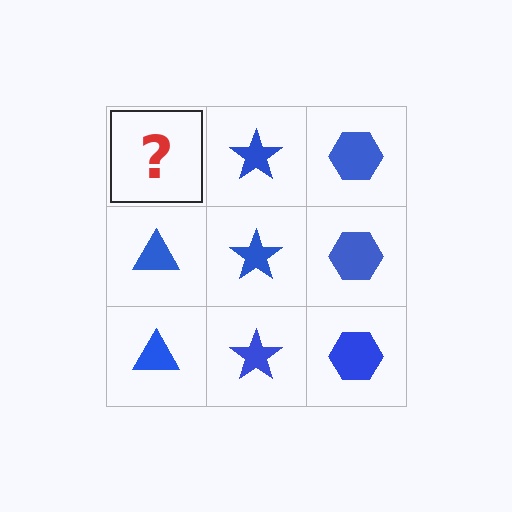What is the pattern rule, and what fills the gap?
The rule is that each column has a consistent shape. The gap should be filled with a blue triangle.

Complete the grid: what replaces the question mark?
The question mark should be replaced with a blue triangle.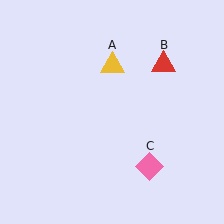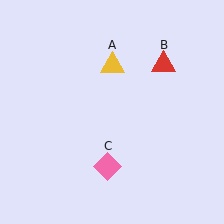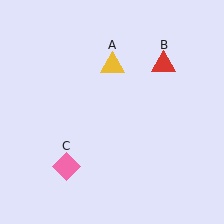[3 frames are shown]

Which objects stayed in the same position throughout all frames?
Yellow triangle (object A) and red triangle (object B) remained stationary.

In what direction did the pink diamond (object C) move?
The pink diamond (object C) moved left.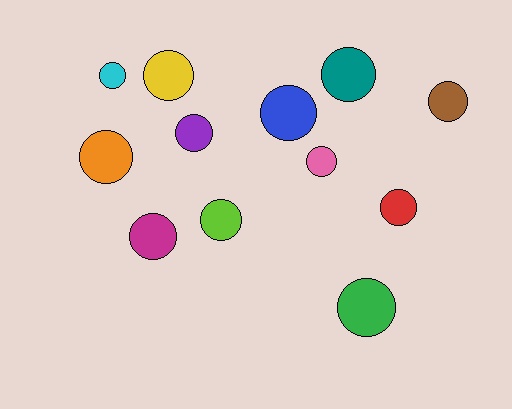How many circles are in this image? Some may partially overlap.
There are 12 circles.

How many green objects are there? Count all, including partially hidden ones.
There is 1 green object.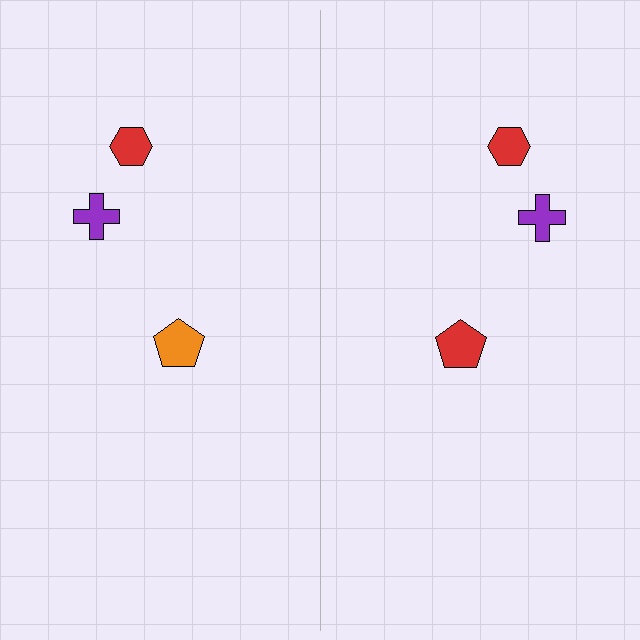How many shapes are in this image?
There are 6 shapes in this image.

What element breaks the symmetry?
The red pentagon on the right side breaks the symmetry — its mirror counterpart is orange.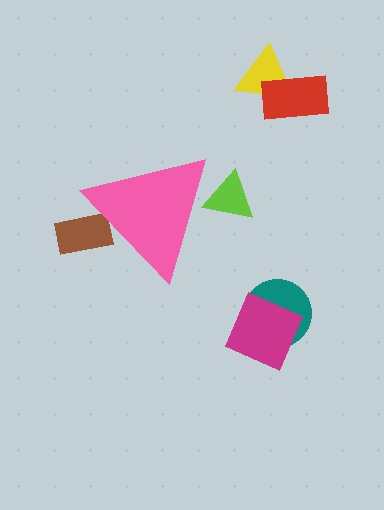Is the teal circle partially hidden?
No, the teal circle is fully visible.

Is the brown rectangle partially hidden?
Yes, the brown rectangle is partially hidden behind the pink triangle.